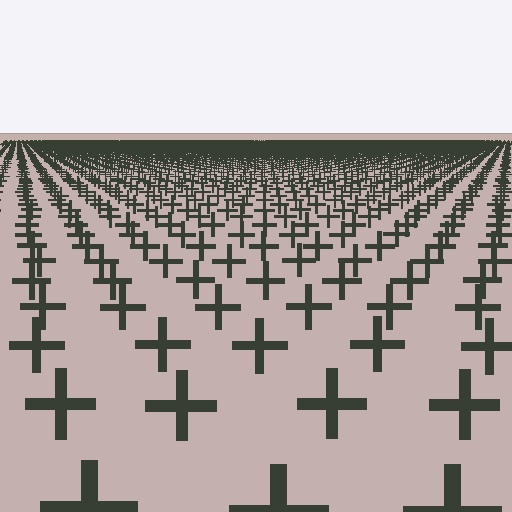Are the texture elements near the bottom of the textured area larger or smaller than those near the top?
Larger. Near the bottom, elements are closer to the viewer and appear at a bigger on-screen size.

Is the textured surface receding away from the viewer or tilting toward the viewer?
The surface is receding away from the viewer. Texture elements get smaller and denser toward the top.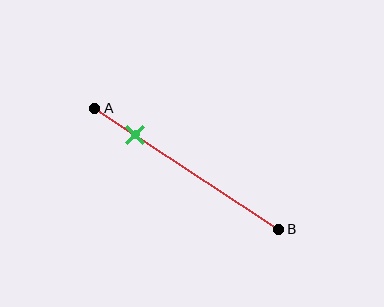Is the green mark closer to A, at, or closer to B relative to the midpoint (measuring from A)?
The green mark is closer to point A than the midpoint of segment AB.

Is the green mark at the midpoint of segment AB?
No, the mark is at about 20% from A, not at the 50% midpoint.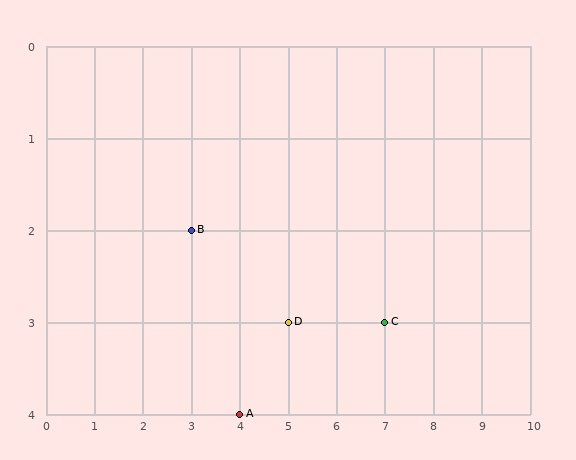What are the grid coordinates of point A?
Point A is at grid coordinates (4, 4).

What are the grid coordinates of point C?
Point C is at grid coordinates (7, 3).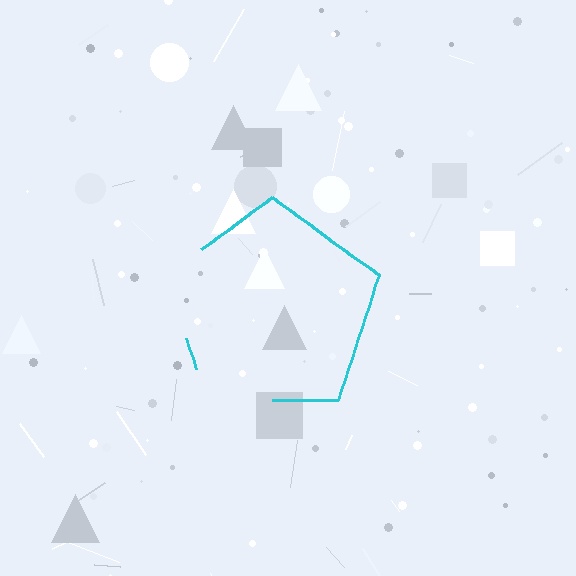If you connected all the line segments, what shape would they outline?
They would outline a pentagon.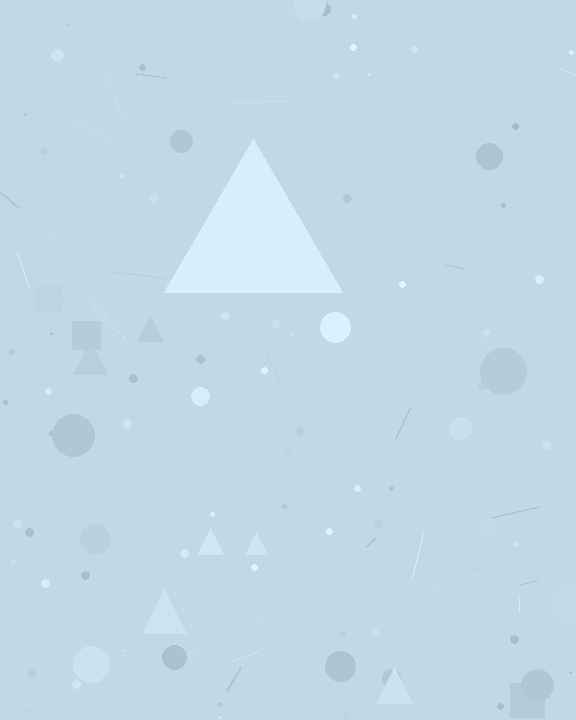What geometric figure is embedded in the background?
A triangle is embedded in the background.